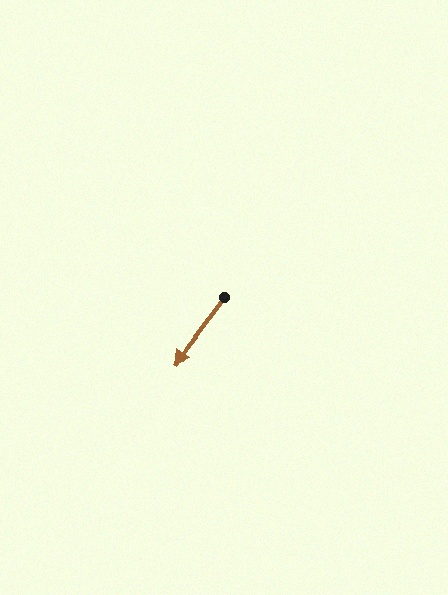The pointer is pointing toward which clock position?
Roughly 7 o'clock.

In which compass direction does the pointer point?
Southwest.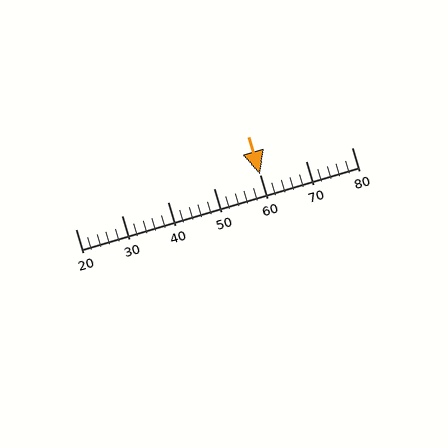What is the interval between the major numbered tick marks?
The major tick marks are spaced 10 units apart.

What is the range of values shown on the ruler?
The ruler shows values from 20 to 80.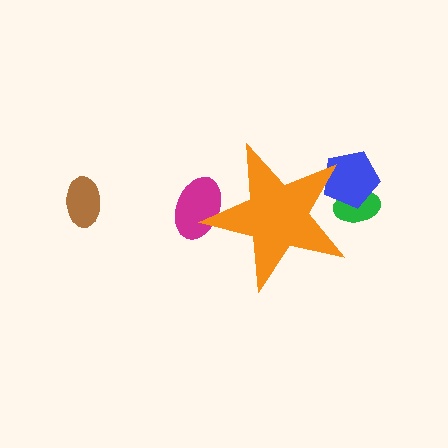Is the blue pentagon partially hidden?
Yes, the blue pentagon is partially hidden behind the orange star.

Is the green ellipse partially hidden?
Yes, the green ellipse is partially hidden behind the orange star.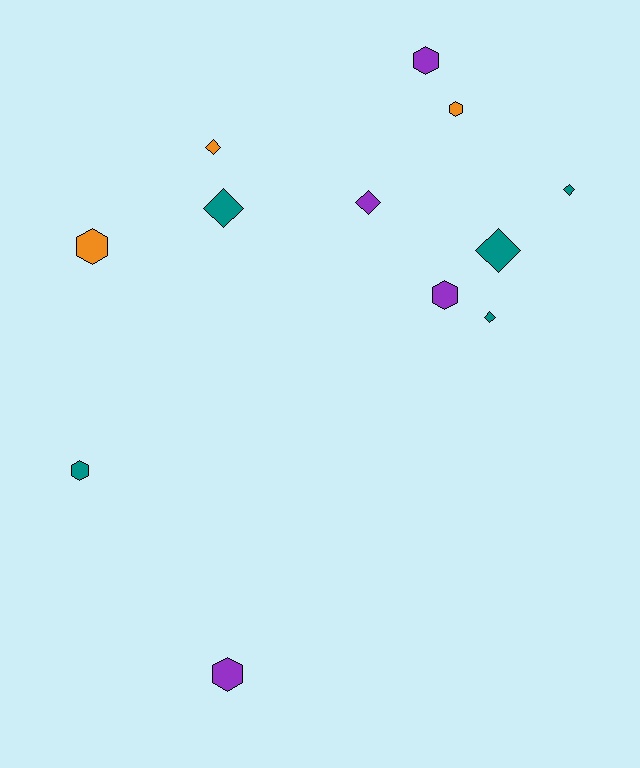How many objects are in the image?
There are 12 objects.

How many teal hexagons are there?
There is 1 teal hexagon.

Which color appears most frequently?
Teal, with 5 objects.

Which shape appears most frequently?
Diamond, with 6 objects.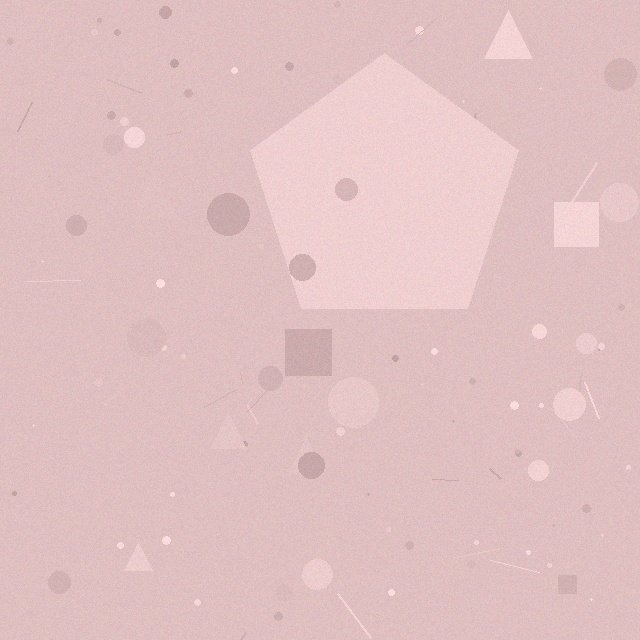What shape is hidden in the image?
A pentagon is hidden in the image.